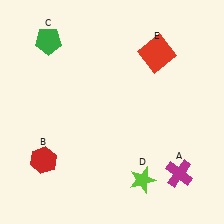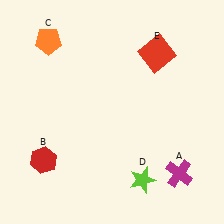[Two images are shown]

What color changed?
The pentagon (C) changed from green in Image 1 to orange in Image 2.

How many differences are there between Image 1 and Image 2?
There is 1 difference between the two images.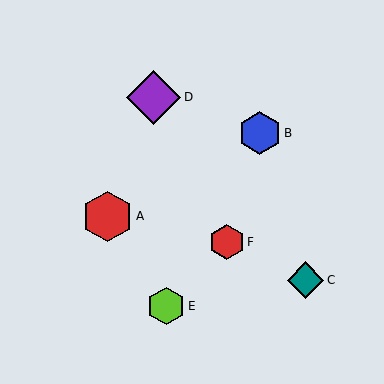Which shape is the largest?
The purple diamond (labeled D) is the largest.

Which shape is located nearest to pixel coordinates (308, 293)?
The teal diamond (labeled C) at (306, 280) is nearest to that location.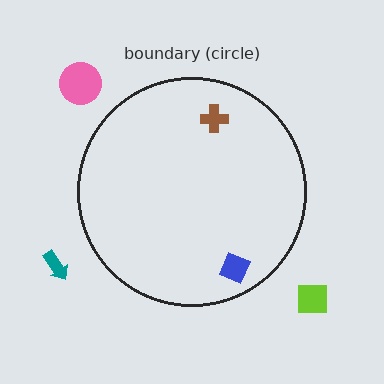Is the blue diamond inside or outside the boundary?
Inside.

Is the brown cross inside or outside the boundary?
Inside.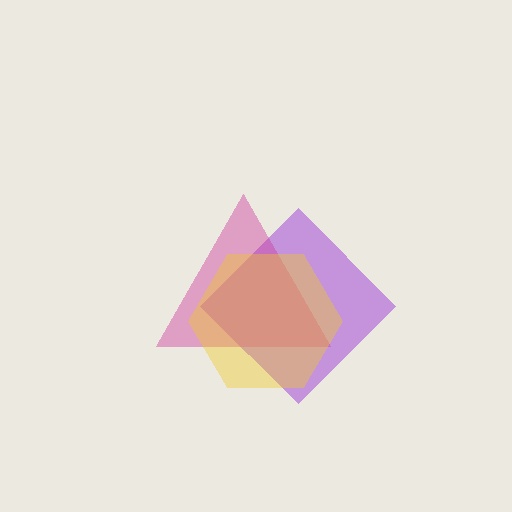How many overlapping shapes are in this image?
There are 3 overlapping shapes in the image.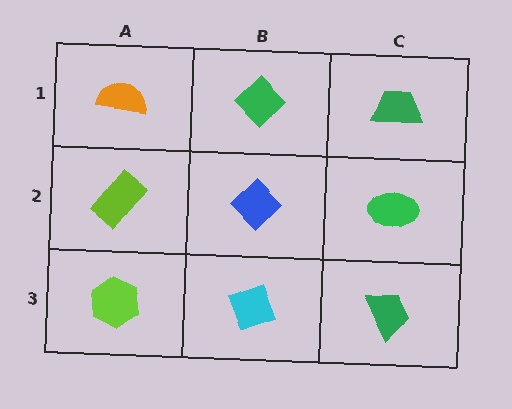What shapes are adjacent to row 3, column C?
A green ellipse (row 2, column C), a cyan diamond (row 3, column B).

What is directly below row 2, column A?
A lime hexagon.